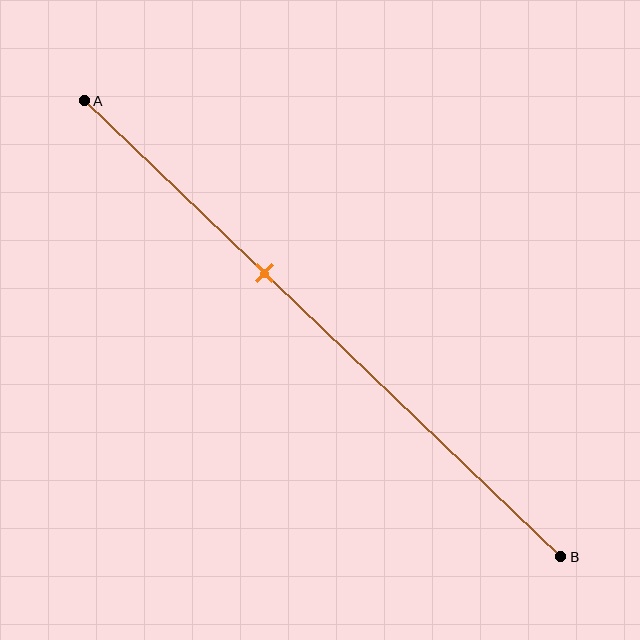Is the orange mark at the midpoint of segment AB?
No, the mark is at about 40% from A, not at the 50% midpoint.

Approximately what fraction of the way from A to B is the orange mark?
The orange mark is approximately 40% of the way from A to B.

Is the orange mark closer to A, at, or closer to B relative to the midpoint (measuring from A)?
The orange mark is closer to point A than the midpoint of segment AB.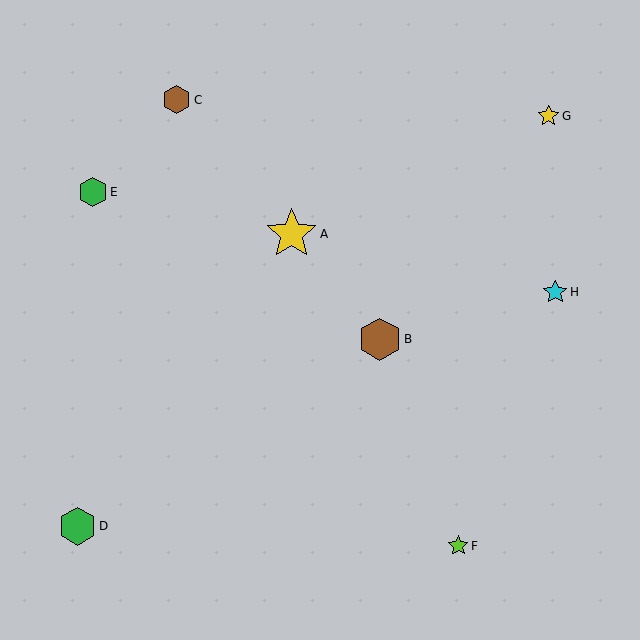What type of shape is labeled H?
Shape H is a cyan star.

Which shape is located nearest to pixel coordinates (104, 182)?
The green hexagon (labeled E) at (93, 192) is nearest to that location.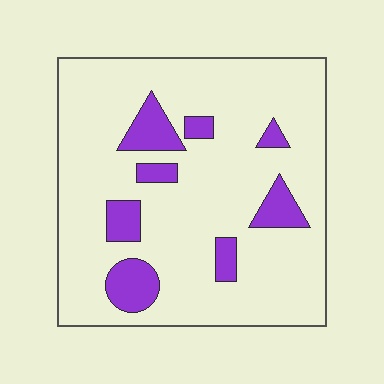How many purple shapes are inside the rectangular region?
8.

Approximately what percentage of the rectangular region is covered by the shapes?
Approximately 15%.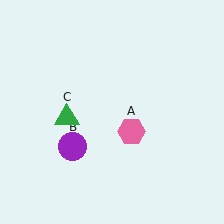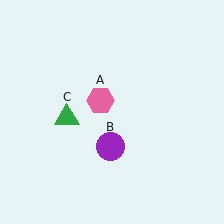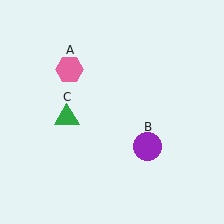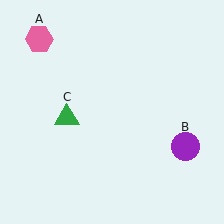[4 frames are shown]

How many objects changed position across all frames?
2 objects changed position: pink hexagon (object A), purple circle (object B).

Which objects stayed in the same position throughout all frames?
Green triangle (object C) remained stationary.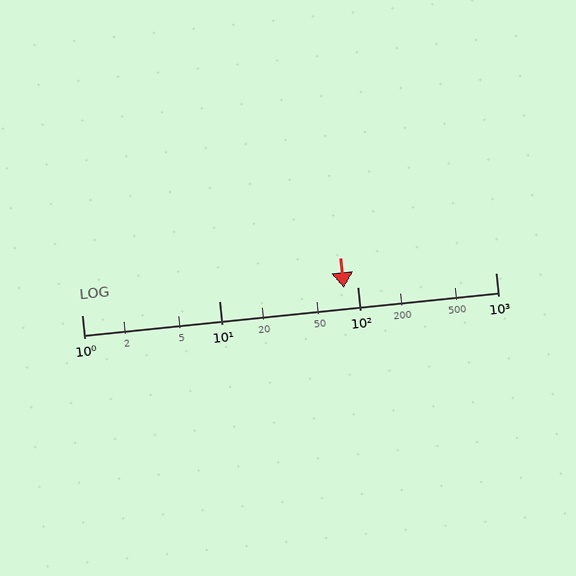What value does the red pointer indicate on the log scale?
The pointer indicates approximately 79.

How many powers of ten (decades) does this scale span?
The scale spans 3 decades, from 1 to 1000.